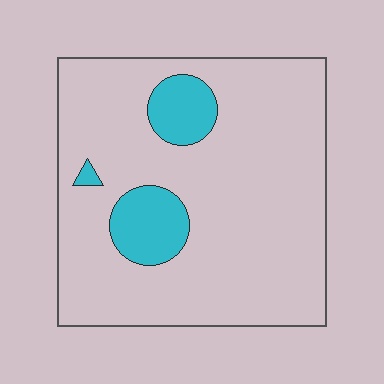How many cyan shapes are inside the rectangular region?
3.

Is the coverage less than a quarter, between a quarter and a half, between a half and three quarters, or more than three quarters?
Less than a quarter.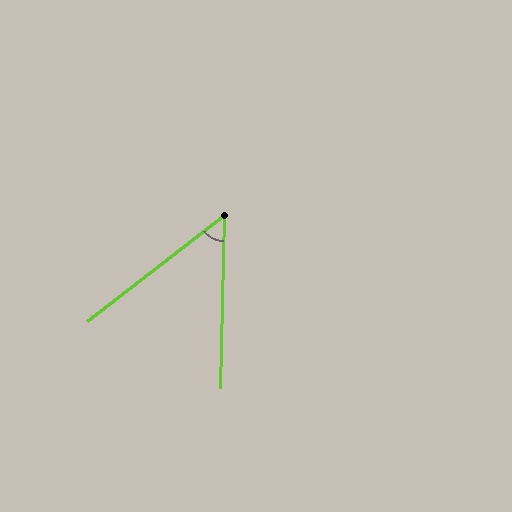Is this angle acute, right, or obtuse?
It is acute.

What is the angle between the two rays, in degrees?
Approximately 51 degrees.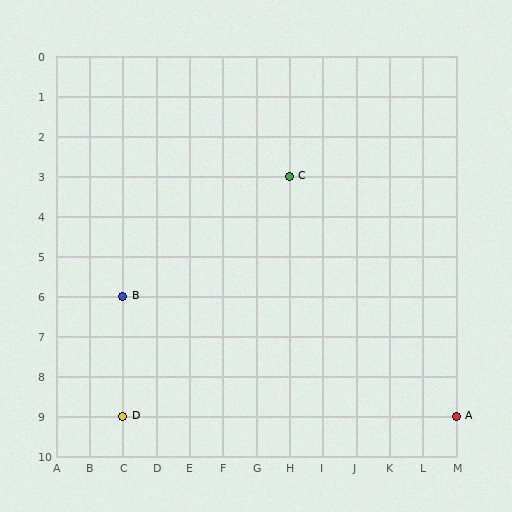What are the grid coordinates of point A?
Point A is at grid coordinates (M, 9).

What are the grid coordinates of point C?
Point C is at grid coordinates (H, 3).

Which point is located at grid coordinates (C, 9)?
Point D is at (C, 9).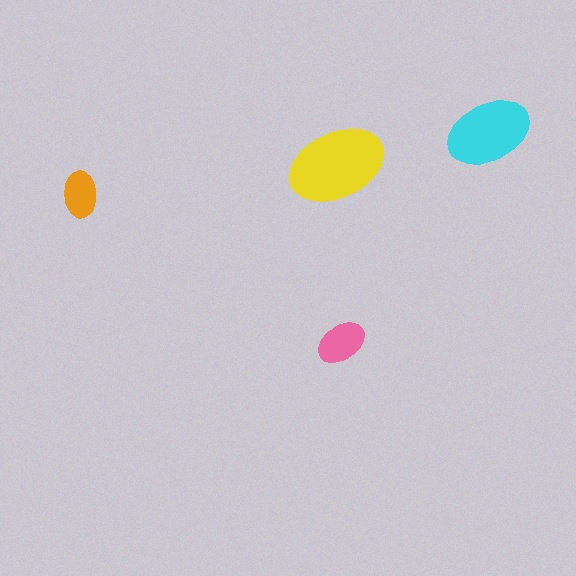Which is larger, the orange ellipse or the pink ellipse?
The pink one.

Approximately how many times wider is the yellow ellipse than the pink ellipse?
About 2 times wider.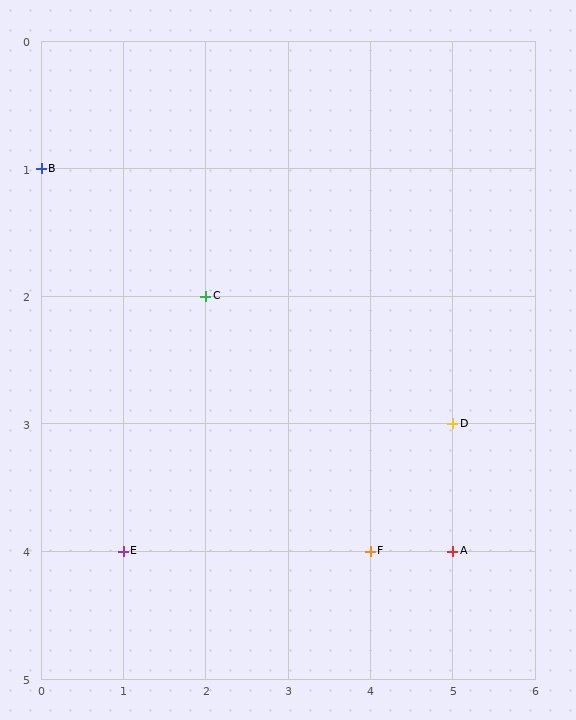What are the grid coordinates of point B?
Point B is at grid coordinates (0, 1).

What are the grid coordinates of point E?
Point E is at grid coordinates (1, 4).